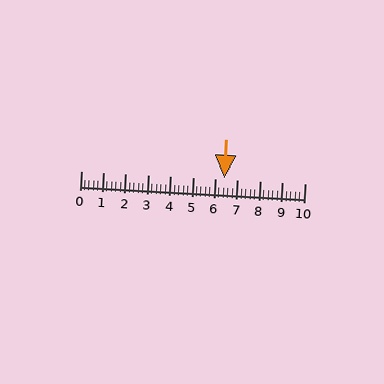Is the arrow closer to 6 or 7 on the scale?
The arrow is closer to 6.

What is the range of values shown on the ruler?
The ruler shows values from 0 to 10.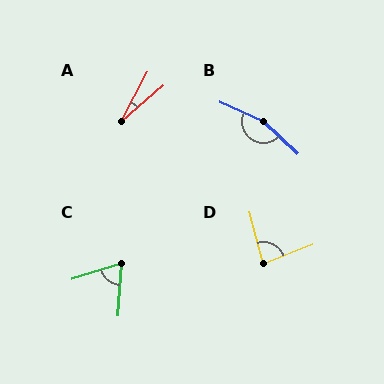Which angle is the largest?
B, at approximately 160 degrees.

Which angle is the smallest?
A, at approximately 21 degrees.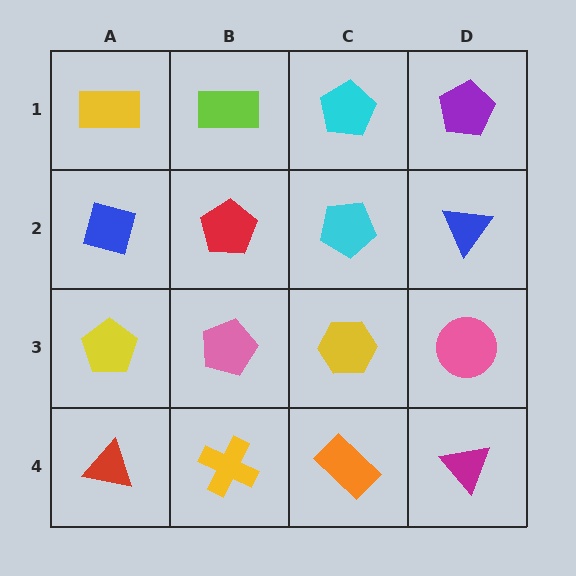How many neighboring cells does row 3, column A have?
3.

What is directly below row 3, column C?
An orange rectangle.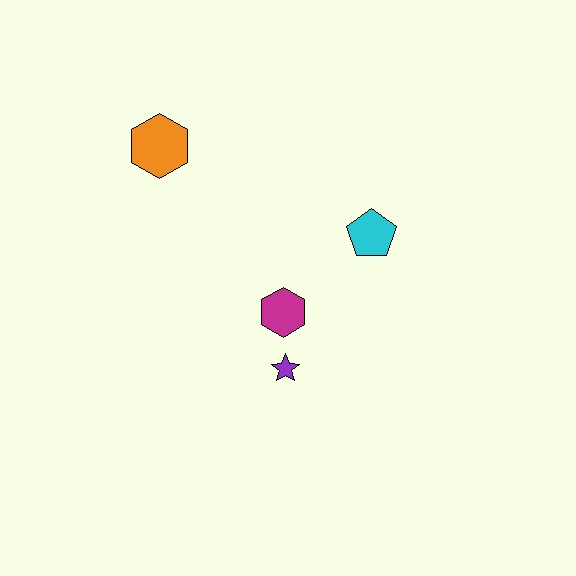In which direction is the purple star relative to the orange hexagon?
The purple star is below the orange hexagon.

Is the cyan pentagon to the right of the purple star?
Yes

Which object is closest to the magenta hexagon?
The purple star is closest to the magenta hexagon.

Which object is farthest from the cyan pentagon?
The orange hexagon is farthest from the cyan pentagon.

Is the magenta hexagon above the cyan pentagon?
No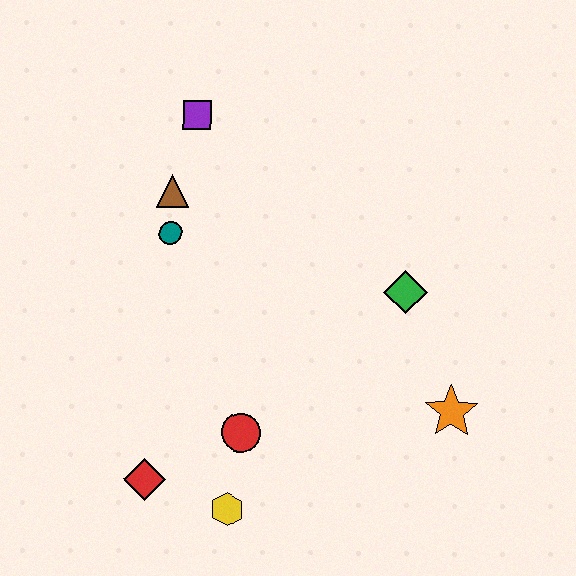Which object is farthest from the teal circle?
The orange star is farthest from the teal circle.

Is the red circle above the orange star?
No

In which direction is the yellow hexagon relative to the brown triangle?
The yellow hexagon is below the brown triangle.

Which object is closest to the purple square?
The brown triangle is closest to the purple square.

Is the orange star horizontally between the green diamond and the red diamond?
No